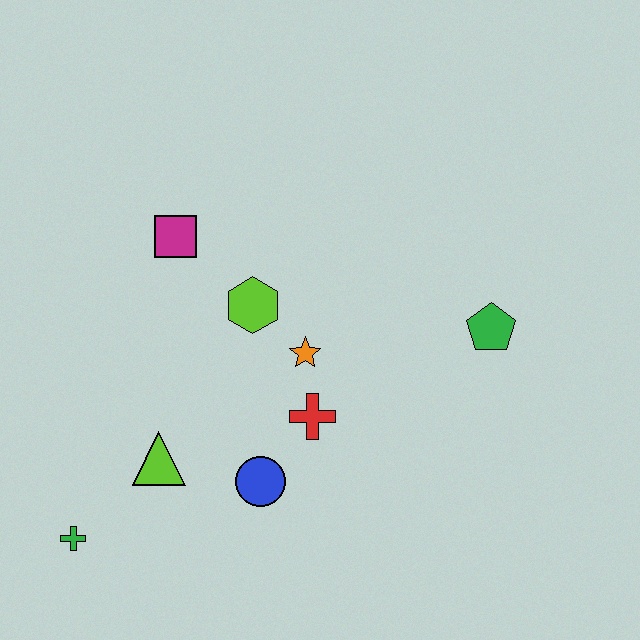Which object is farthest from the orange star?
The green cross is farthest from the orange star.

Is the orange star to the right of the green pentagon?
No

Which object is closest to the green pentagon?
The orange star is closest to the green pentagon.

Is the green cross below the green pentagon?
Yes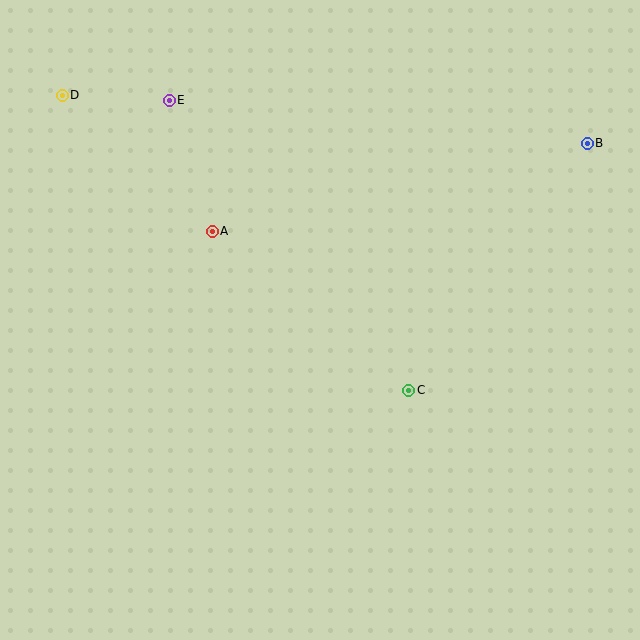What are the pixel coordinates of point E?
Point E is at (169, 100).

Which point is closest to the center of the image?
Point C at (409, 390) is closest to the center.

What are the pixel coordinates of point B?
Point B is at (587, 143).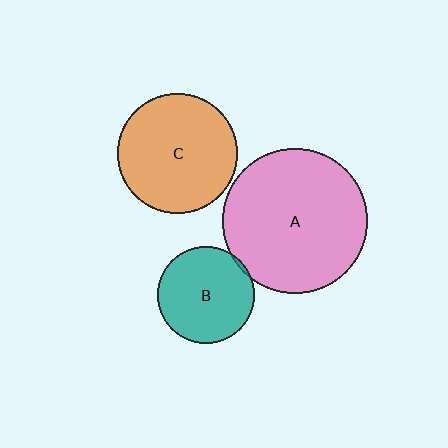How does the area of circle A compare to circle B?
Approximately 2.2 times.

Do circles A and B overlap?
Yes.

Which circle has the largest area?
Circle A (pink).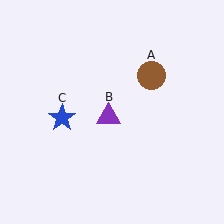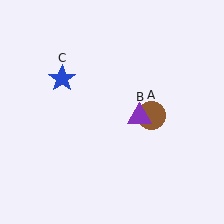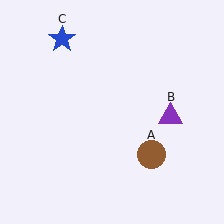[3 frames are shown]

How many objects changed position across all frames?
3 objects changed position: brown circle (object A), purple triangle (object B), blue star (object C).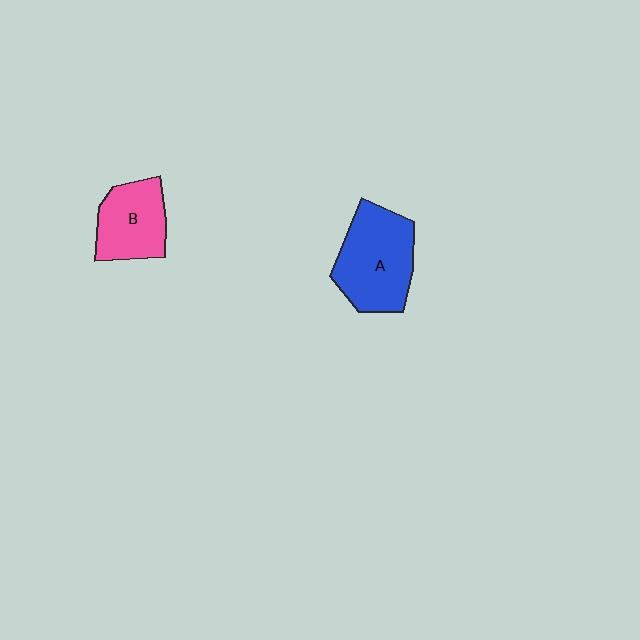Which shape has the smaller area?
Shape B (pink).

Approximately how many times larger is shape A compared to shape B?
Approximately 1.4 times.